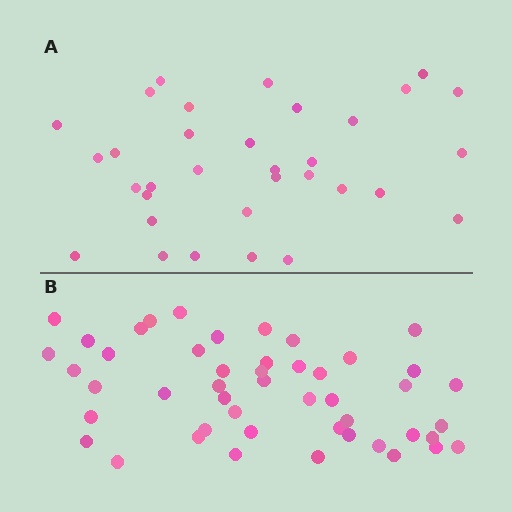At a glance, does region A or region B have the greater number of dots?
Region B (the bottom region) has more dots.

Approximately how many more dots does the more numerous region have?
Region B has approximately 15 more dots than region A.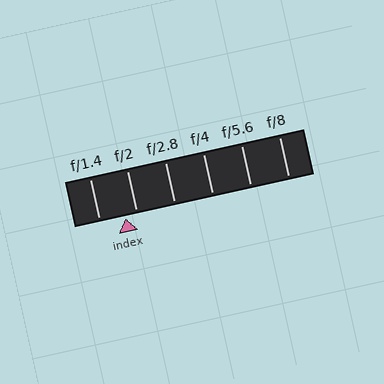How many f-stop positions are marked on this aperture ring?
There are 6 f-stop positions marked.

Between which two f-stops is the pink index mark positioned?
The index mark is between f/1.4 and f/2.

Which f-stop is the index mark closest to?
The index mark is closest to f/2.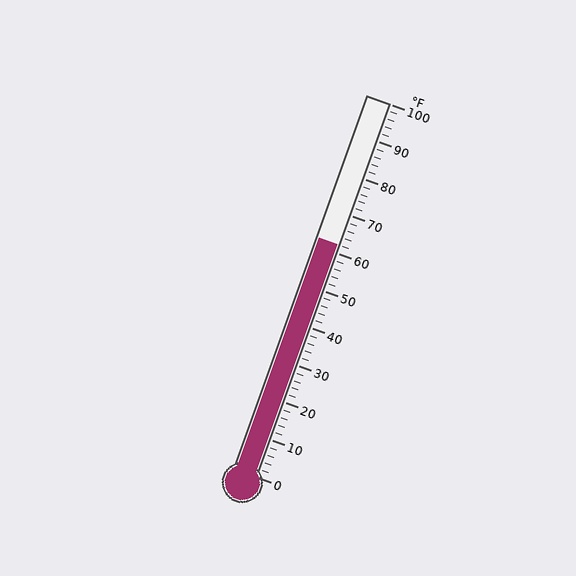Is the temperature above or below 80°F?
The temperature is below 80°F.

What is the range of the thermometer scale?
The thermometer scale ranges from 0°F to 100°F.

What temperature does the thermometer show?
The thermometer shows approximately 62°F.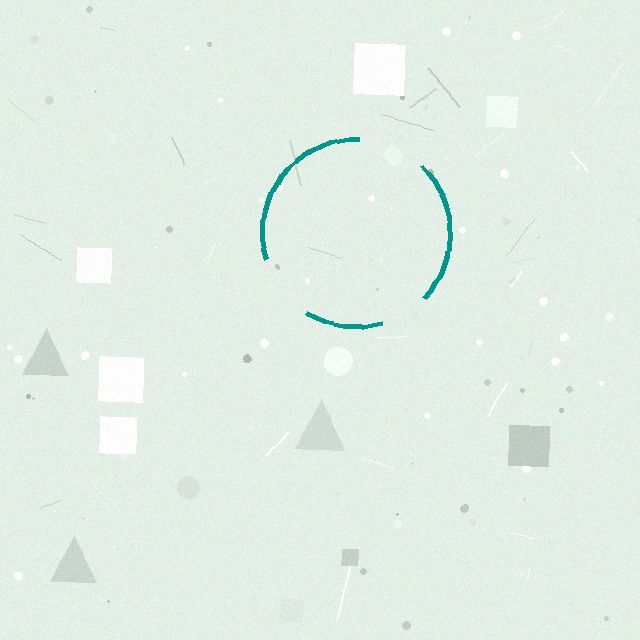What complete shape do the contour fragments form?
The contour fragments form a circle.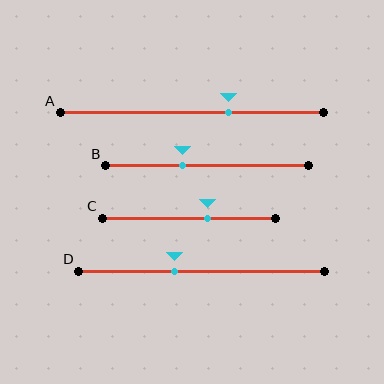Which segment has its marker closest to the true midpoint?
Segment C has its marker closest to the true midpoint.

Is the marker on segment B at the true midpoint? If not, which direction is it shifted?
No, the marker on segment B is shifted to the left by about 12% of the segment length.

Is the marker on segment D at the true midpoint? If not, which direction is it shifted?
No, the marker on segment D is shifted to the left by about 11% of the segment length.